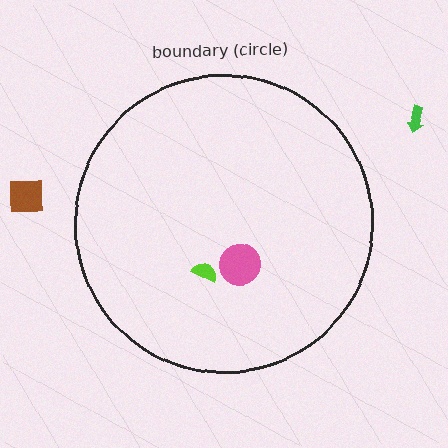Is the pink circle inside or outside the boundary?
Inside.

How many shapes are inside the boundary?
2 inside, 2 outside.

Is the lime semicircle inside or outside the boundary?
Inside.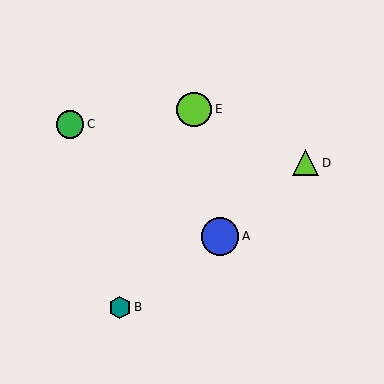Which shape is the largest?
The blue circle (labeled A) is the largest.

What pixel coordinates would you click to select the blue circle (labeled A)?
Click at (220, 236) to select the blue circle A.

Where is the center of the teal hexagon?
The center of the teal hexagon is at (120, 307).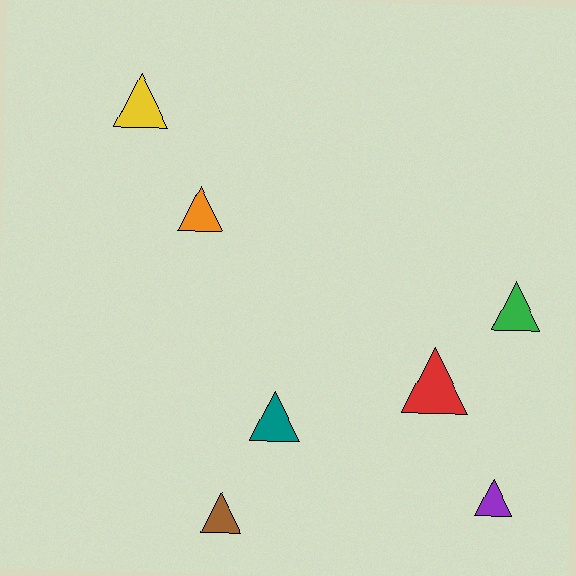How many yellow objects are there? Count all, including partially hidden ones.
There is 1 yellow object.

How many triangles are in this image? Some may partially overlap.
There are 7 triangles.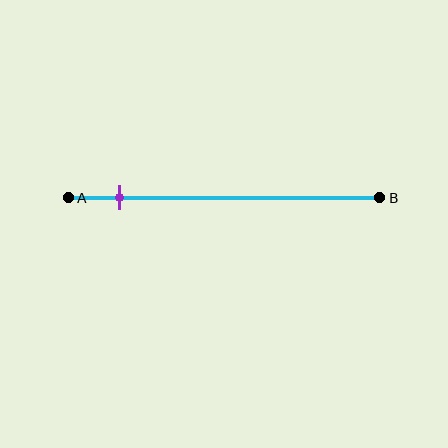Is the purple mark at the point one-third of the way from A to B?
No, the mark is at about 15% from A, not at the 33% one-third point.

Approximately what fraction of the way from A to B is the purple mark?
The purple mark is approximately 15% of the way from A to B.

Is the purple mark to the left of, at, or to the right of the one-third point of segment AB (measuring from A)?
The purple mark is to the left of the one-third point of segment AB.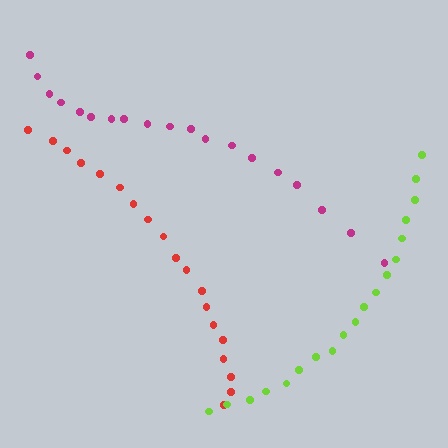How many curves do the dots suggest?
There are 3 distinct paths.